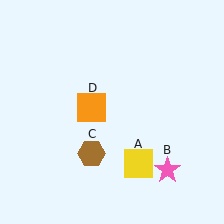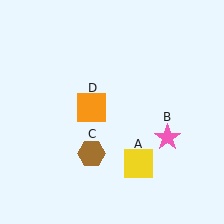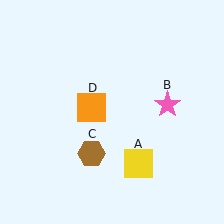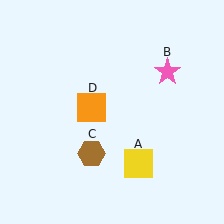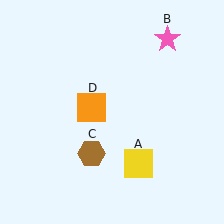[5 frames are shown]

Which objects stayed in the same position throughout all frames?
Yellow square (object A) and brown hexagon (object C) and orange square (object D) remained stationary.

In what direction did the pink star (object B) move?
The pink star (object B) moved up.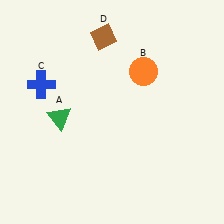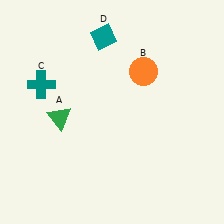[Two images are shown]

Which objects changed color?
C changed from blue to teal. D changed from brown to teal.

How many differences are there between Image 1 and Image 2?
There are 2 differences between the two images.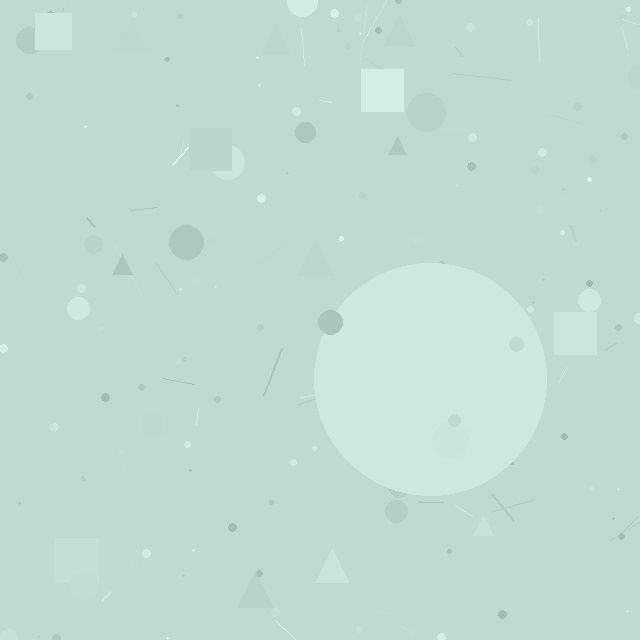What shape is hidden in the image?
A circle is hidden in the image.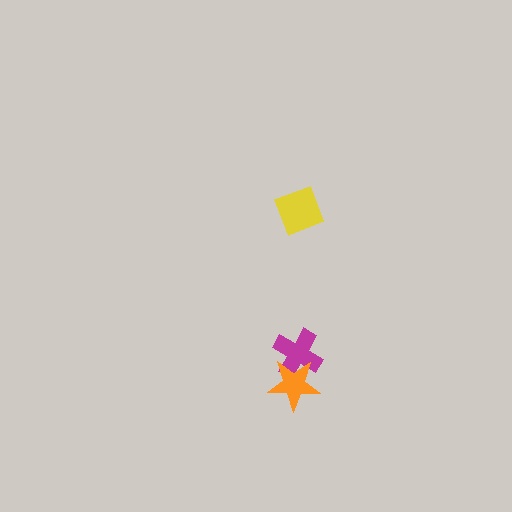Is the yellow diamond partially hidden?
No, no other shape covers it.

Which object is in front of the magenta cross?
The orange star is in front of the magenta cross.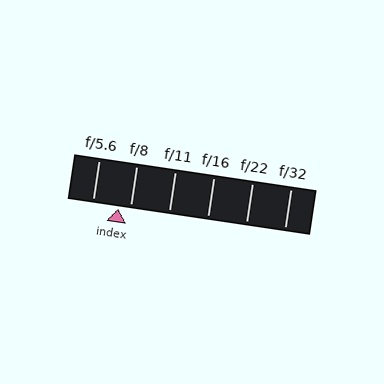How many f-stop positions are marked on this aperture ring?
There are 6 f-stop positions marked.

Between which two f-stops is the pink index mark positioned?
The index mark is between f/5.6 and f/8.